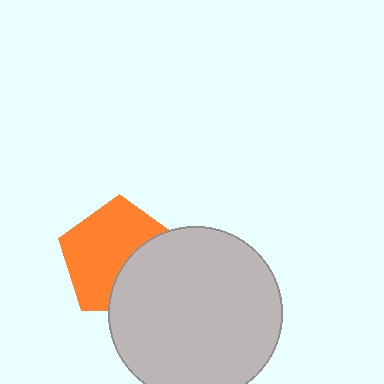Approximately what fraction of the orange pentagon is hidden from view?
Roughly 37% of the orange pentagon is hidden behind the light gray circle.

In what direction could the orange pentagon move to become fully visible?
The orange pentagon could move toward the upper-left. That would shift it out from behind the light gray circle entirely.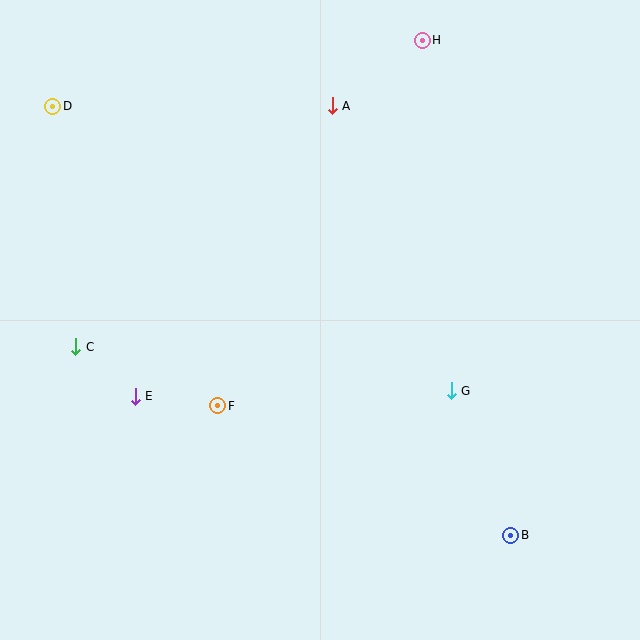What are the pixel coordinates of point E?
Point E is at (135, 396).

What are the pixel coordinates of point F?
Point F is at (218, 406).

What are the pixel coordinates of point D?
Point D is at (53, 107).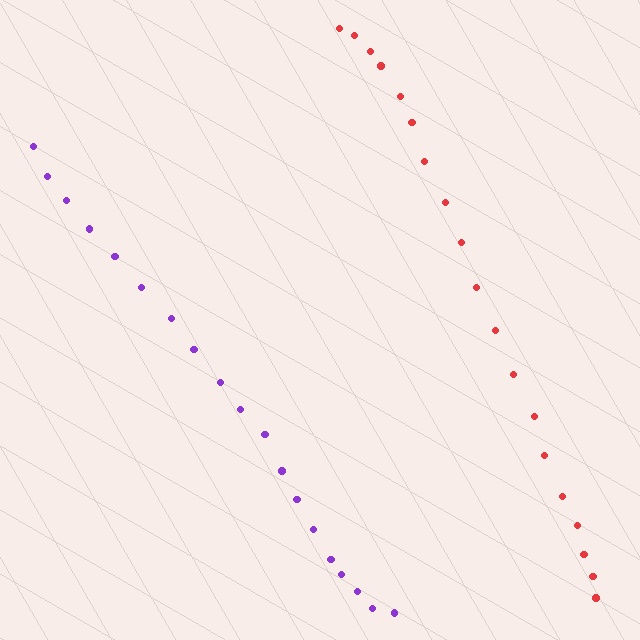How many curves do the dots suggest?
There are 2 distinct paths.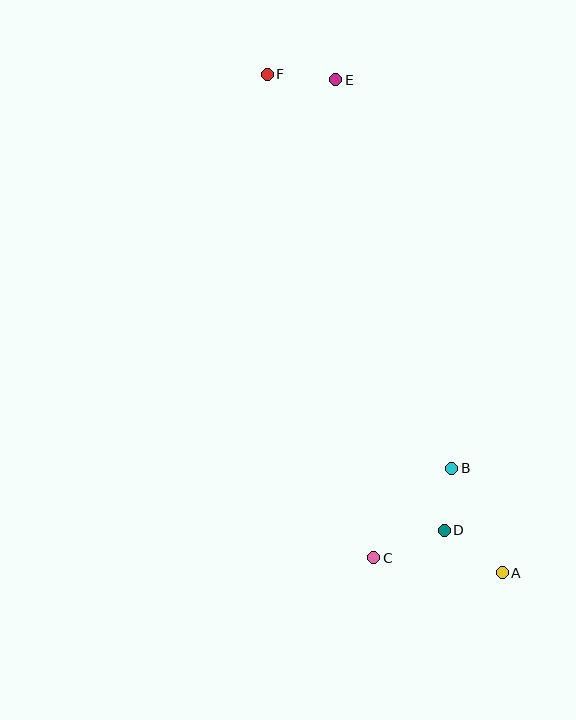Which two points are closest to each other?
Points B and D are closest to each other.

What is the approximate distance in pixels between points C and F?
The distance between C and F is approximately 495 pixels.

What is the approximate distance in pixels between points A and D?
The distance between A and D is approximately 72 pixels.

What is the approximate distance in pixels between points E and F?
The distance between E and F is approximately 69 pixels.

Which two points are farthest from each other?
Points A and F are farthest from each other.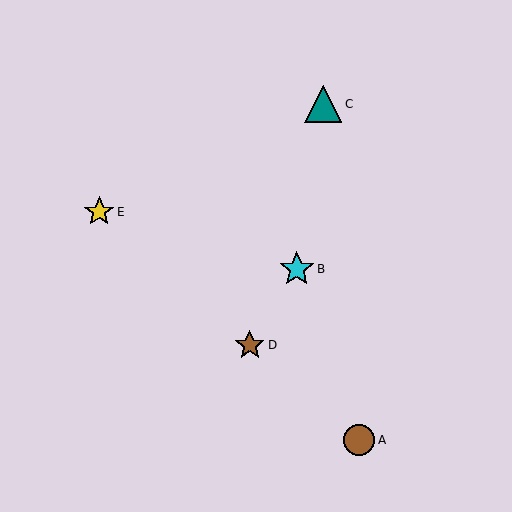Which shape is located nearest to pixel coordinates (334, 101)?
The teal triangle (labeled C) at (323, 104) is nearest to that location.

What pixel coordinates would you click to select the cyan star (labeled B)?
Click at (297, 269) to select the cyan star B.